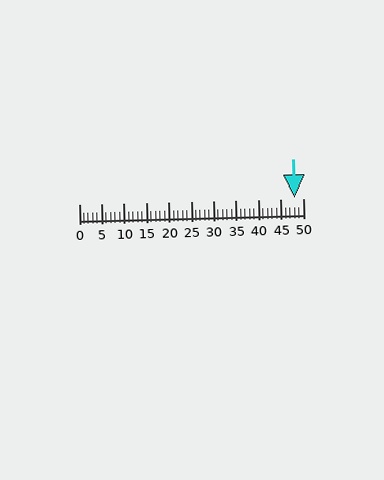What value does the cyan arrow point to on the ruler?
The cyan arrow points to approximately 48.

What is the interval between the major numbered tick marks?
The major tick marks are spaced 5 units apart.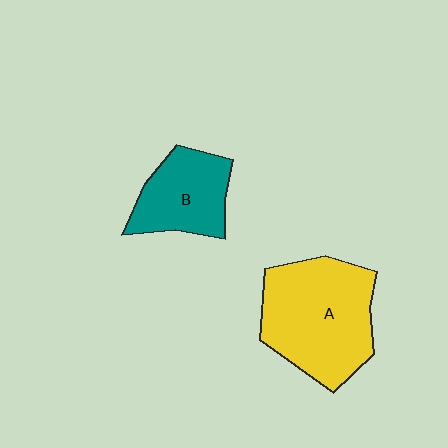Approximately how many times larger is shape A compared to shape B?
Approximately 1.7 times.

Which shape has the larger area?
Shape A (yellow).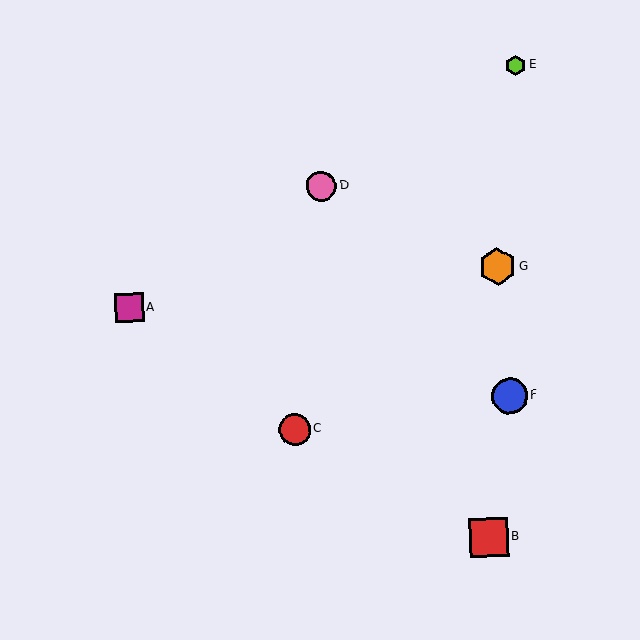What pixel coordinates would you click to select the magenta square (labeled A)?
Click at (129, 307) to select the magenta square A.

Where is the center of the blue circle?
The center of the blue circle is at (510, 396).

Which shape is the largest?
The red square (labeled B) is the largest.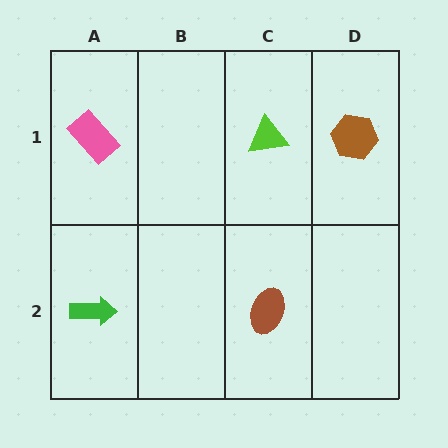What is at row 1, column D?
A brown hexagon.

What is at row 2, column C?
A brown ellipse.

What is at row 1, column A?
A pink rectangle.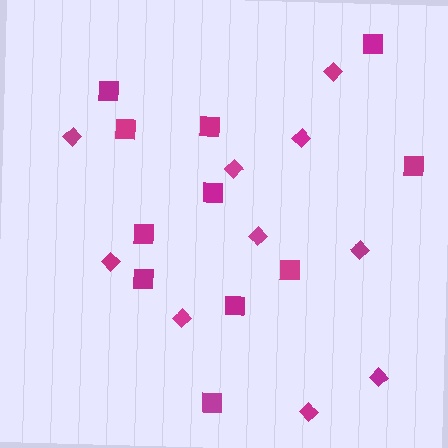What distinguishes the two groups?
There are 2 groups: one group of squares (11) and one group of diamonds (10).